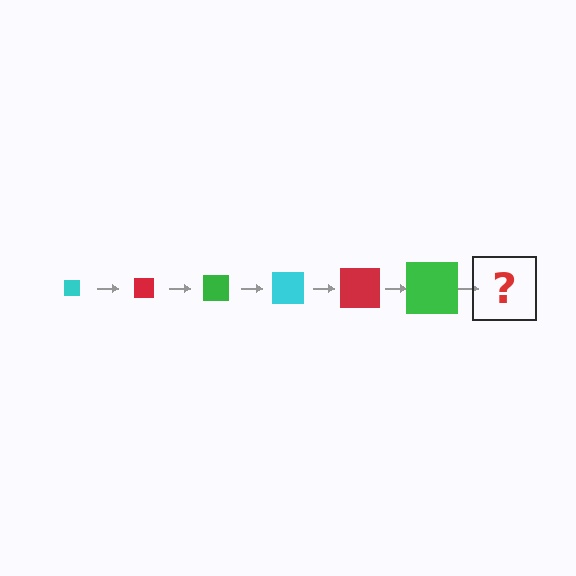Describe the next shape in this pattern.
It should be a cyan square, larger than the previous one.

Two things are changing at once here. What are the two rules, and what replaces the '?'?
The two rules are that the square grows larger each step and the color cycles through cyan, red, and green. The '?' should be a cyan square, larger than the previous one.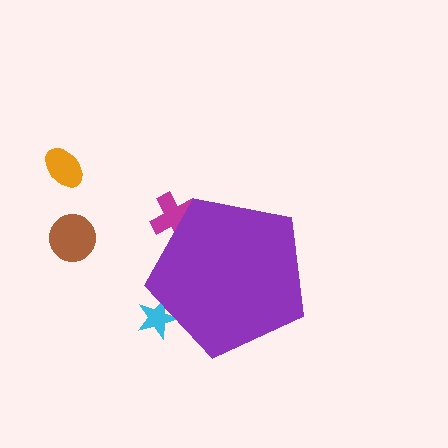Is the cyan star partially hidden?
Yes, the cyan star is partially hidden behind the purple pentagon.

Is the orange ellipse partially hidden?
No, the orange ellipse is fully visible.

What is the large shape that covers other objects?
A purple pentagon.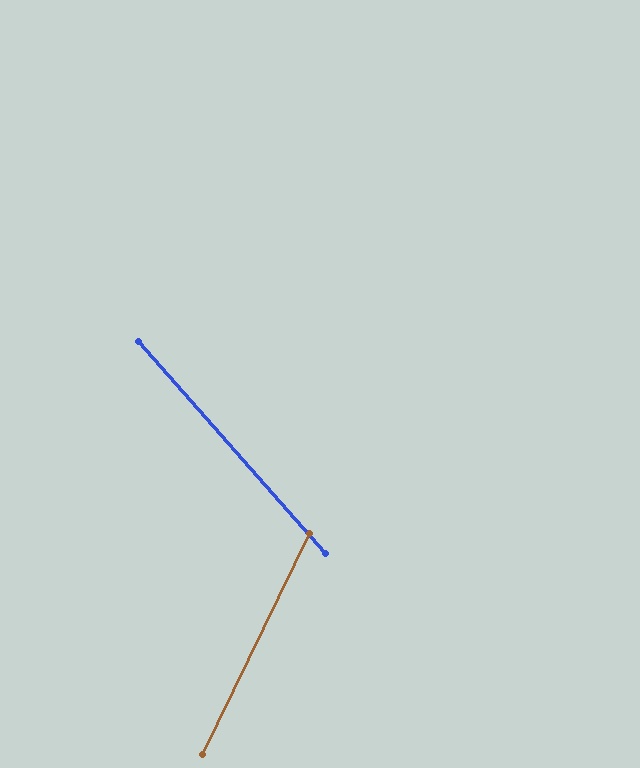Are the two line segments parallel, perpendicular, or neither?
Neither parallel nor perpendicular — they differ by about 67°.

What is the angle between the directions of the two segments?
Approximately 67 degrees.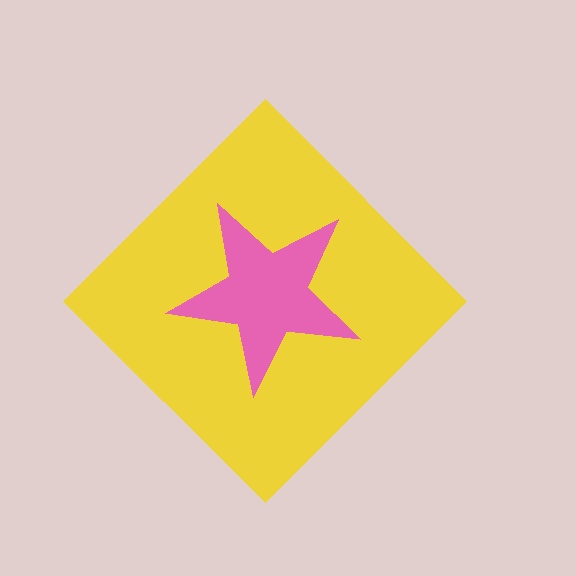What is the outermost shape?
The yellow diamond.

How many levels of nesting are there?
2.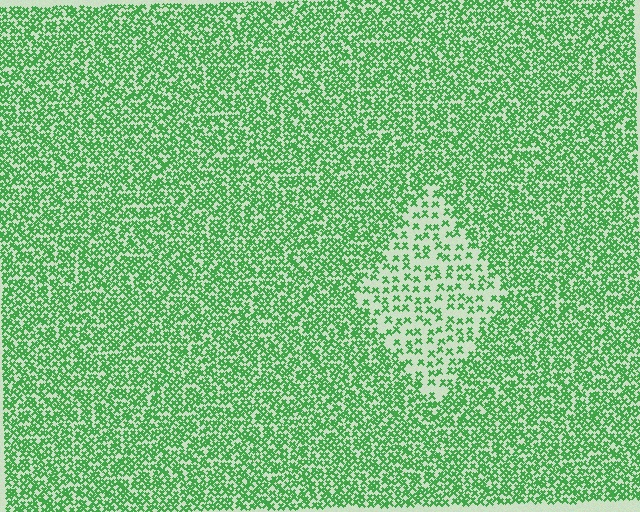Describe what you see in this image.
The image contains small green elements arranged at two different densities. A diamond-shaped region is visible where the elements are less densely packed than the surrounding area.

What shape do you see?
I see a diamond.